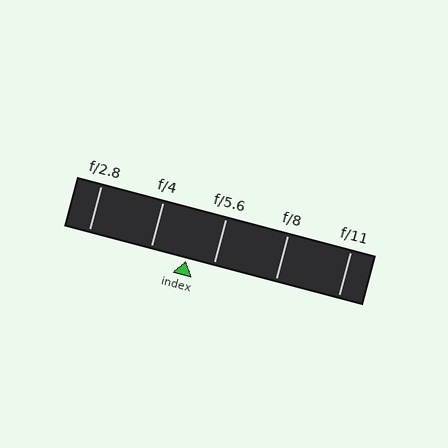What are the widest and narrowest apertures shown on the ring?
The widest aperture shown is f/2.8 and the narrowest is f/11.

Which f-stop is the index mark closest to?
The index mark is closest to f/5.6.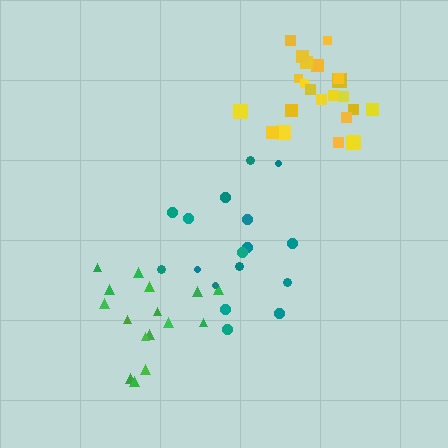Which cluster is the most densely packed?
Yellow.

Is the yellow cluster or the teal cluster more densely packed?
Yellow.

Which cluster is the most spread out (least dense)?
Teal.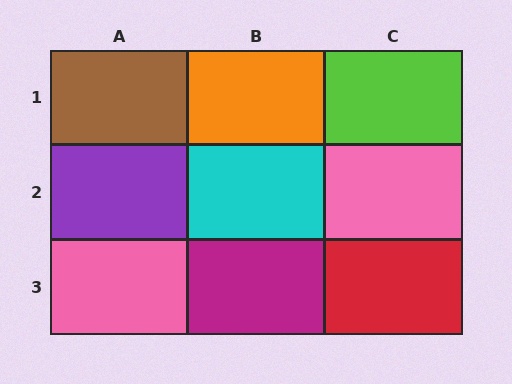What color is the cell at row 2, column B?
Cyan.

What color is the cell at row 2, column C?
Pink.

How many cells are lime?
1 cell is lime.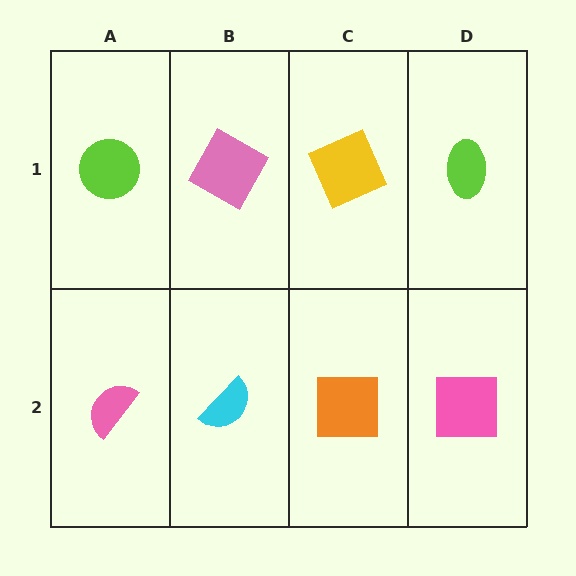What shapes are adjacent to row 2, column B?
A pink square (row 1, column B), a pink semicircle (row 2, column A), an orange square (row 2, column C).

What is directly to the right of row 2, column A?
A cyan semicircle.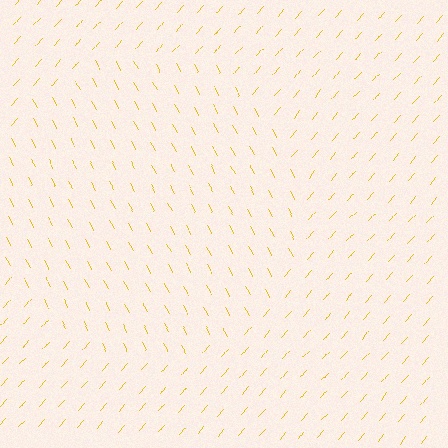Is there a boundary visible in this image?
Yes, there is a texture boundary formed by a change in line orientation.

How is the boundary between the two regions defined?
The boundary is defined purely by a change in line orientation (approximately 69 degrees difference). All lines are the same color and thickness.